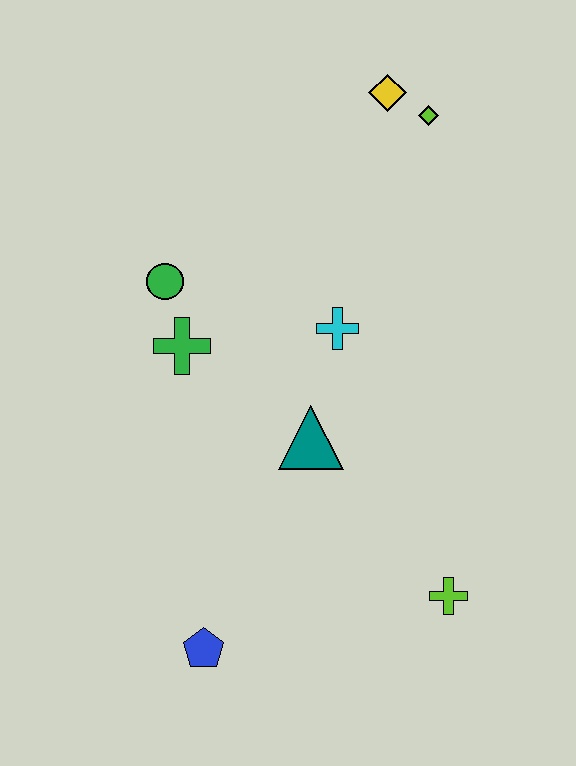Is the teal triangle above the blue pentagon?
Yes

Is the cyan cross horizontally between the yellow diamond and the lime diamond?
No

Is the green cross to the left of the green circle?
No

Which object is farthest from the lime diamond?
The blue pentagon is farthest from the lime diamond.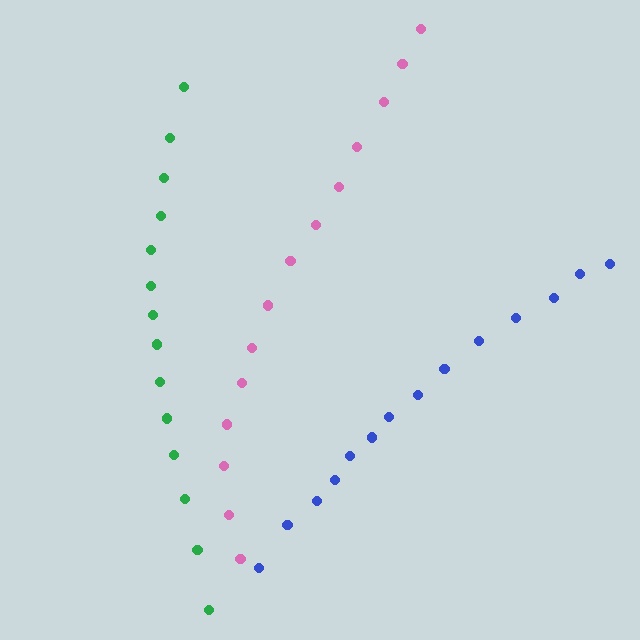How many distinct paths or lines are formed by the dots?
There are 3 distinct paths.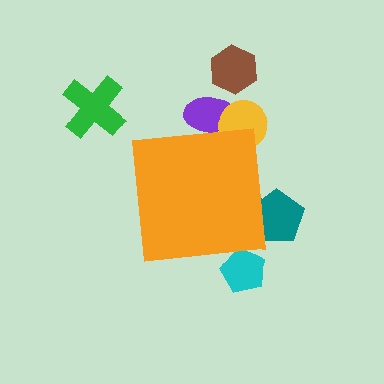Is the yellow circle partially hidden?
Yes, the yellow circle is partially hidden behind the orange square.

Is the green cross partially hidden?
No, the green cross is fully visible.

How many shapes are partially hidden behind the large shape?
4 shapes are partially hidden.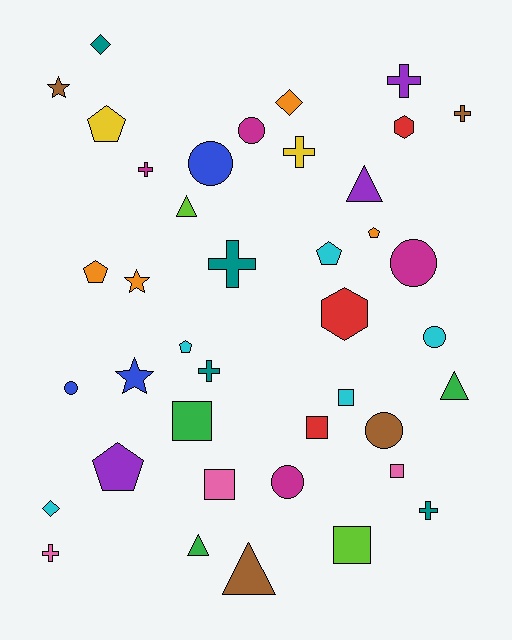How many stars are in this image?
There are 3 stars.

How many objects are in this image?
There are 40 objects.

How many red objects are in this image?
There are 3 red objects.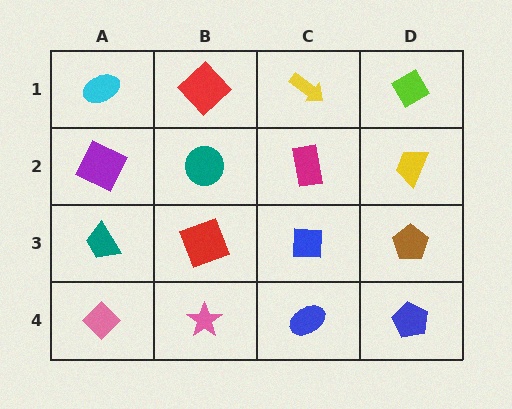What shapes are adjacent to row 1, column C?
A magenta rectangle (row 2, column C), a red diamond (row 1, column B), a lime diamond (row 1, column D).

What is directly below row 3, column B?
A pink star.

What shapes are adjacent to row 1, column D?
A yellow trapezoid (row 2, column D), a yellow arrow (row 1, column C).